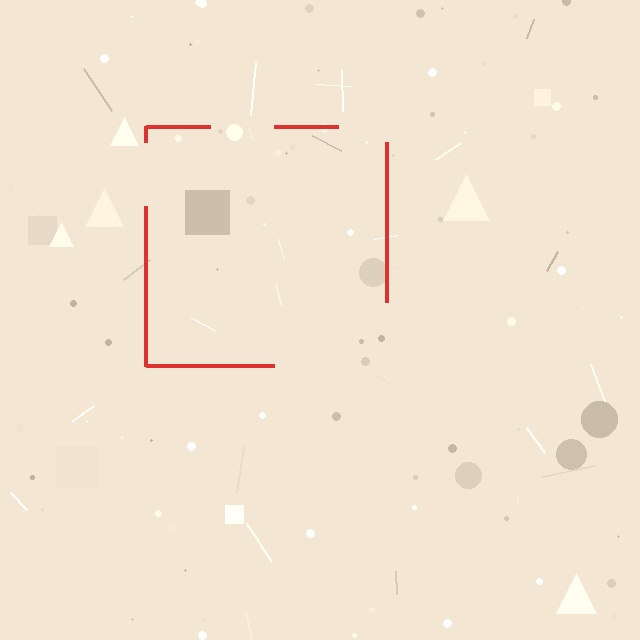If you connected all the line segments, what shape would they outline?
They would outline a square.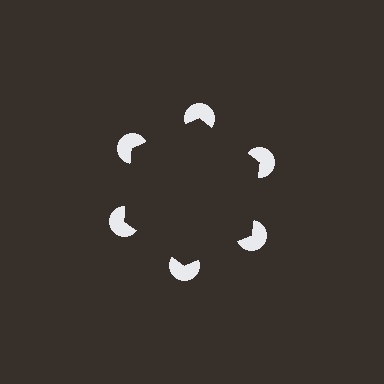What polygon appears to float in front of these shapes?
An illusory hexagon — its edges are inferred from the aligned wedge cuts in the pac-man discs, not physically drawn.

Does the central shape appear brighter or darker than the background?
It typically appears slightly darker than the background, even though no actual brightness change is drawn.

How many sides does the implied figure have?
6 sides.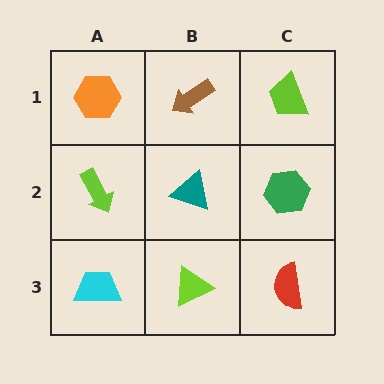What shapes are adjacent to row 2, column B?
A brown arrow (row 1, column B), a lime triangle (row 3, column B), a lime arrow (row 2, column A), a green hexagon (row 2, column C).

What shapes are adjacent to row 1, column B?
A teal triangle (row 2, column B), an orange hexagon (row 1, column A), a lime trapezoid (row 1, column C).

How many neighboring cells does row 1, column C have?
2.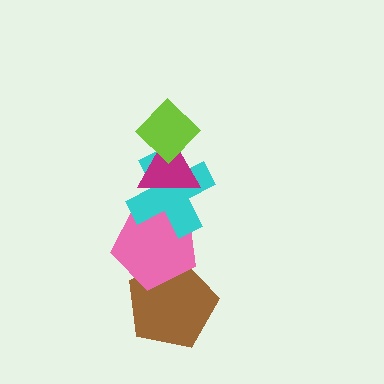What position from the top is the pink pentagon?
The pink pentagon is 4th from the top.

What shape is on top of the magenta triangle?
The lime diamond is on top of the magenta triangle.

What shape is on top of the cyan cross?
The magenta triangle is on top of the cyan cross.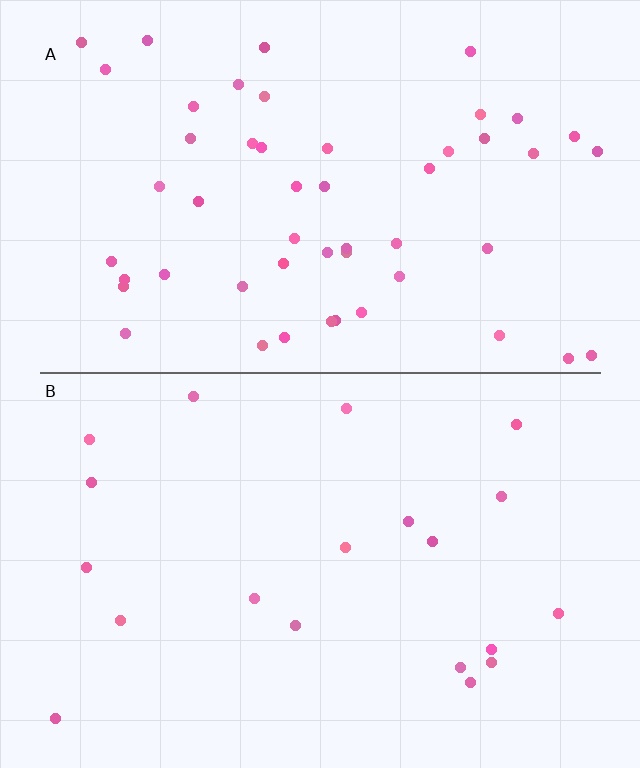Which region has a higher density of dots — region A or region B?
A (the top).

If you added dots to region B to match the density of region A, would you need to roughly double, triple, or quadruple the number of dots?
Approximately triple.